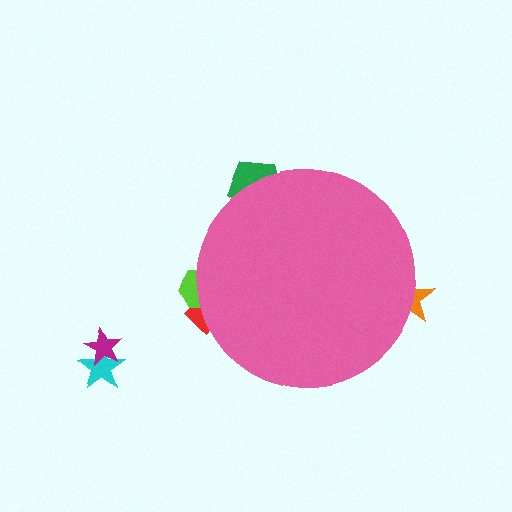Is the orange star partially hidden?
Yes, the orange star is partially hidden behind the pink circle.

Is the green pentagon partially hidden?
Yes, the green pentagon is partially hidden behind the pink circle.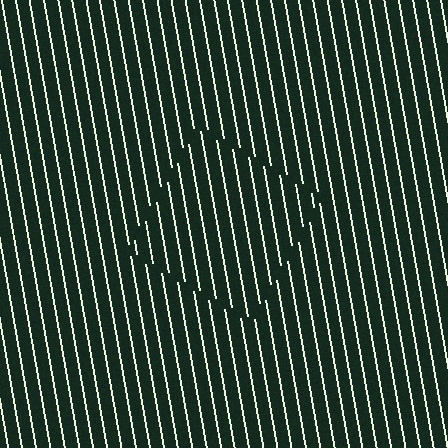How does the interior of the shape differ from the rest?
The interior of the shape contains the same grating, shifted by half a period — the contour is defined by the phase discontinuity where line-ends from the inner and outer gratings abut.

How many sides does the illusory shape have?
4 sides — the line-ends trace a square.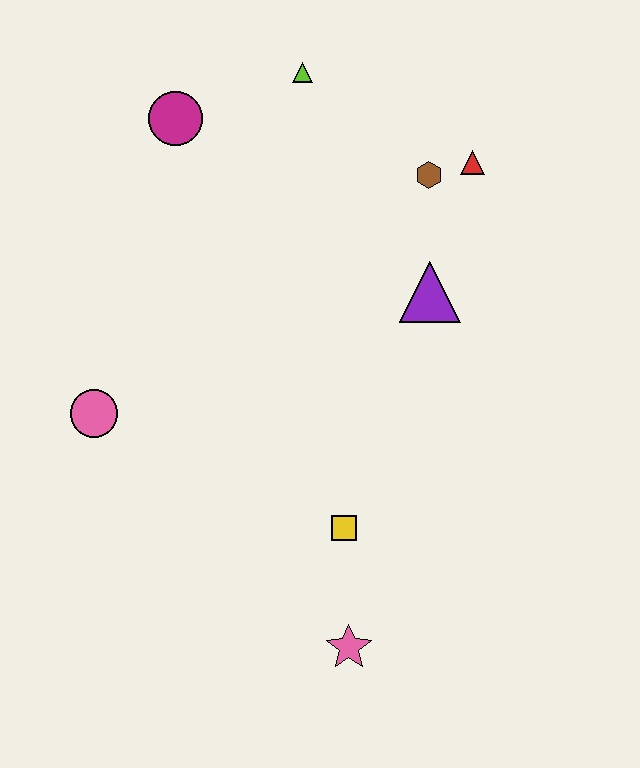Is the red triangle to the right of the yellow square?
Yes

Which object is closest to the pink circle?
The yellow square is closest to the pink circle.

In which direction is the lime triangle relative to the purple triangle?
The lime triangle is above the purple triangle.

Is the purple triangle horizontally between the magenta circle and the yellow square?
No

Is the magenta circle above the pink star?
Yes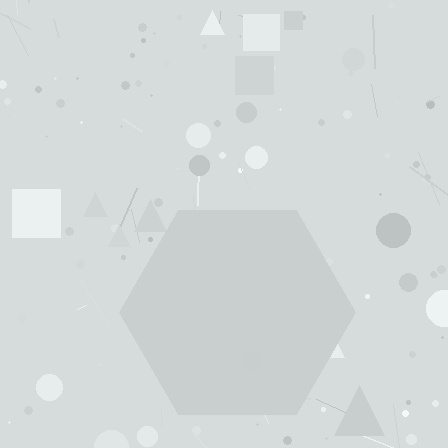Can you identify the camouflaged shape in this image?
The camouflaged shape is a hexagon.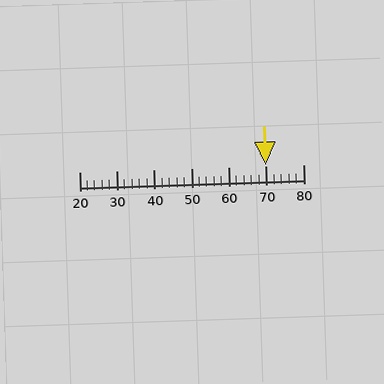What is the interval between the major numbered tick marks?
The major tick marks are spaced 10 units apart.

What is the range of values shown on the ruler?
The ruler shows values from 20 to 80.